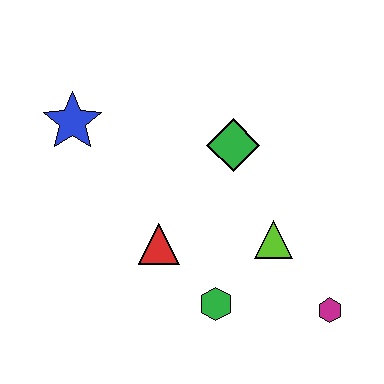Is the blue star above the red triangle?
Yes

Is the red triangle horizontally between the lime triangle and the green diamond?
No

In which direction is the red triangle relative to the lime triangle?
The red triangle is to the left of the lime triangle.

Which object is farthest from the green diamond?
The magenta hexagon is farthest from the green diamond.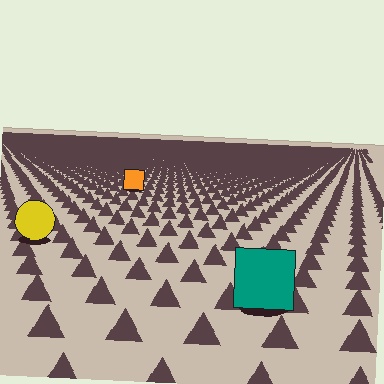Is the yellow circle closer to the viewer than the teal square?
No. The teal square is closer — you can tell from the texture gradient: the ground texture is coarser near it.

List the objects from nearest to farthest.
From nearest to farthest: the teal square, the yellow circle, the orange square.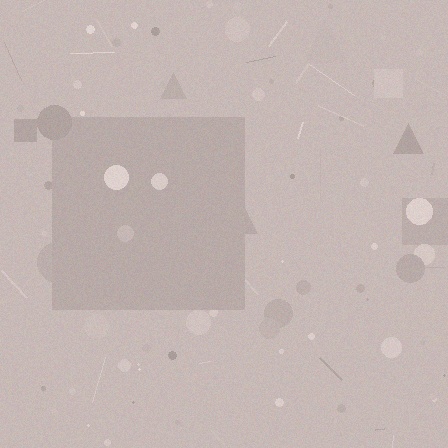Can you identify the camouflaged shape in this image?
The camouflaged shape is a square.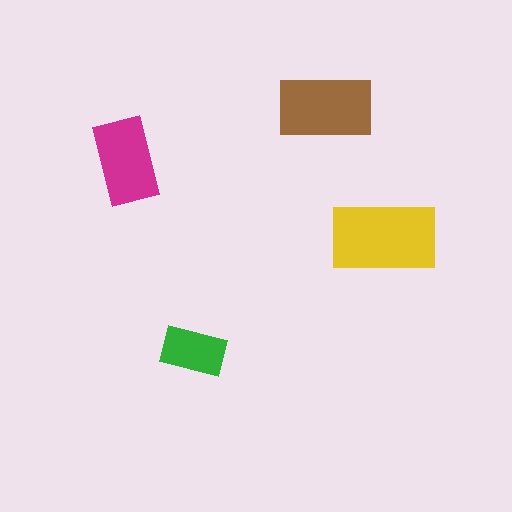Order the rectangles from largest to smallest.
the yellow one, the brown one, the magenta one, the green one.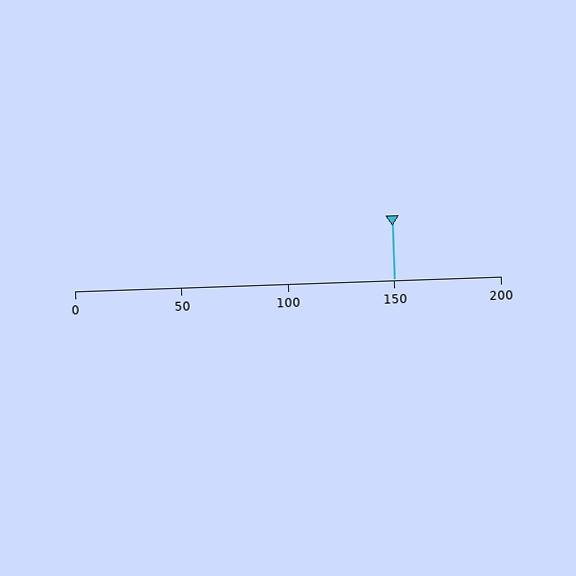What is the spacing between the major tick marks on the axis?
The major ticks are spaced 50 apart.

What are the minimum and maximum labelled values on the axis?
The axis runs from 0 to 200.